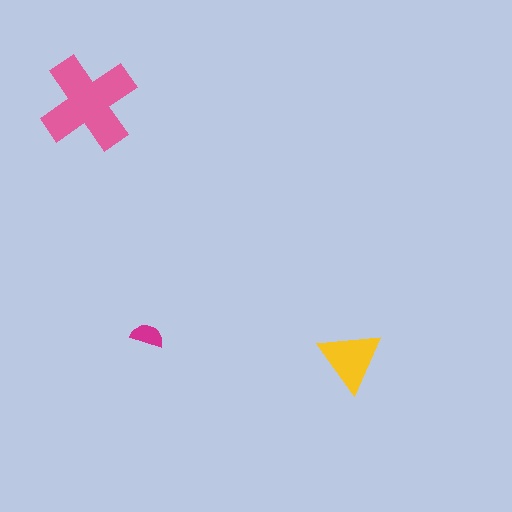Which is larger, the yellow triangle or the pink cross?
The pink cross.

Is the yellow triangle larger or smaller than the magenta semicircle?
Larger.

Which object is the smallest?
The magenta semicircle.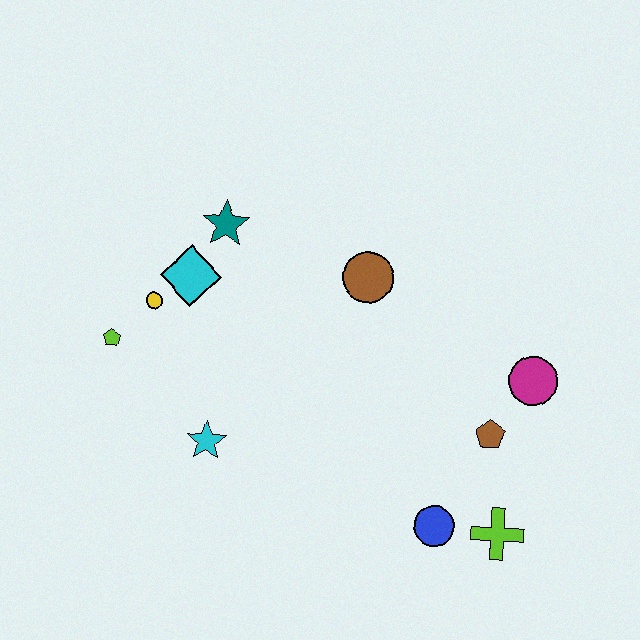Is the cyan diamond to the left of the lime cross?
Yes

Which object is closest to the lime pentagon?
The yellow circle is closest to the lime pentagon.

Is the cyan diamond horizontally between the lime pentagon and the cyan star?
Yes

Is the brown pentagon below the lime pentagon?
Yes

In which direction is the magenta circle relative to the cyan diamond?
The magenta circle is to the right of the cyan diamond.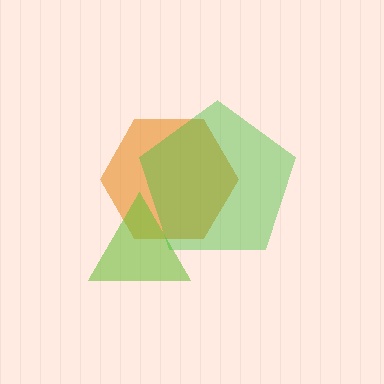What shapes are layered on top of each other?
The layered shapes are: an orange hexagon, a lime triangle, a green pentagon.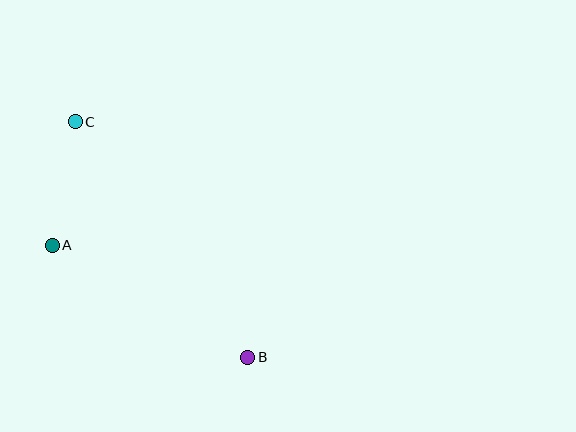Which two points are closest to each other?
Points A and C are closest to each other.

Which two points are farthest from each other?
Points B and C are farthest from each other.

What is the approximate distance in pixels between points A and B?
The distance between A and B is approximately 225 pixels.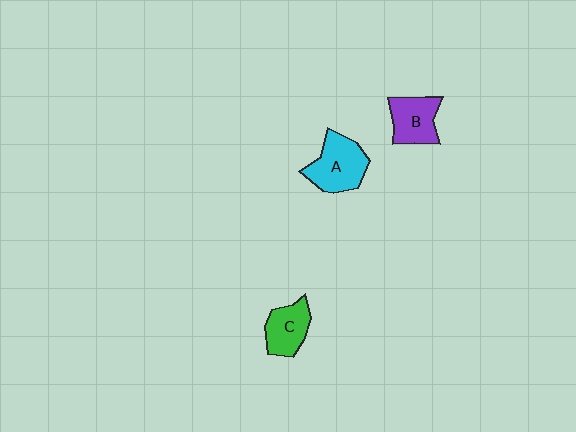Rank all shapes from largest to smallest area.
From largest to smallest: A (cyan), B (purple), C (green).